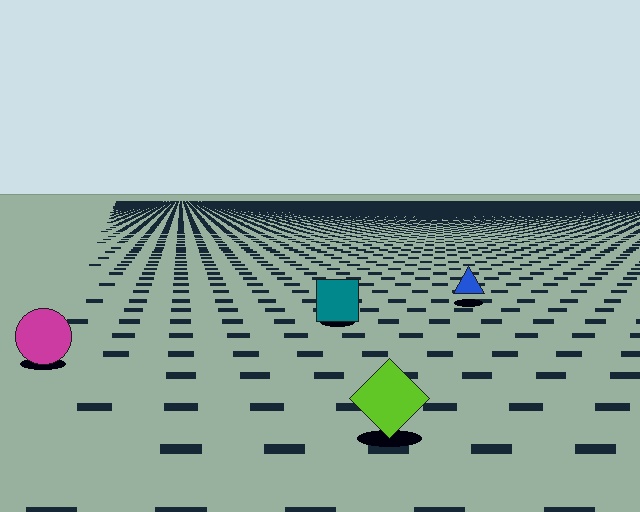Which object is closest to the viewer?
The lime diamond is closest. The texture marks near it are larger and more spread out.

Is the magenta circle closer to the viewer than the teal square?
Yes. The magenta circle is closer — you can tell from the texture gradient: the ground texture is coarser near it.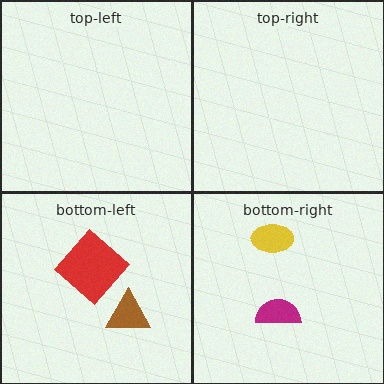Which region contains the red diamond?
The bottom-left region.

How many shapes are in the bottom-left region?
2.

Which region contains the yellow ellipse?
The bottom-right region.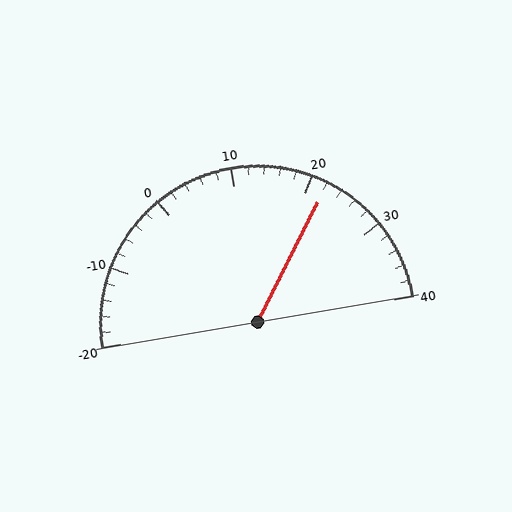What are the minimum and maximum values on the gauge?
The gauge ranges from -20 to 40.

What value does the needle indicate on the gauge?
The needle indicates approximately 22.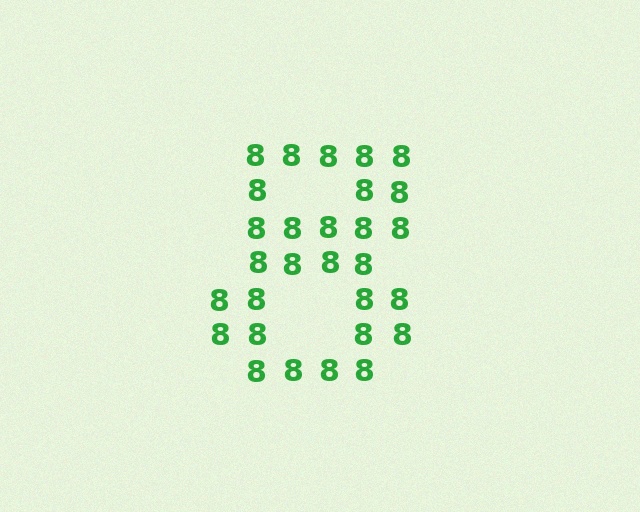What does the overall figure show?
The overall figure shows the digit 8.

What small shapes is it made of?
It is made of small digit 8's.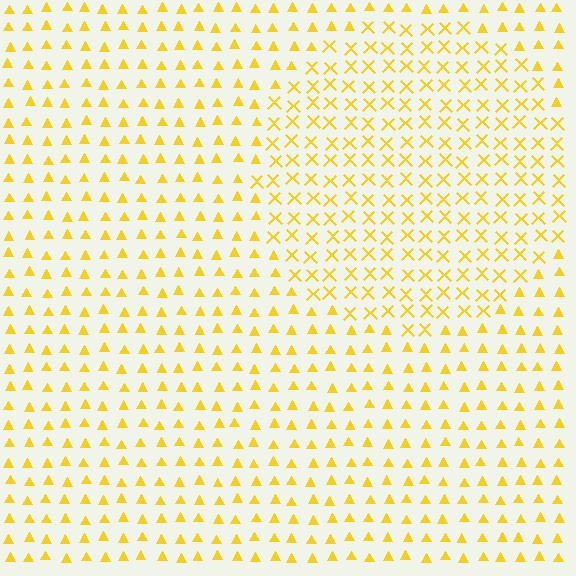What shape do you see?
I see a circle.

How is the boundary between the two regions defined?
The boundary is defined by a change in element shape: X marks inside vs. triangles outside. All elements share the same color and spacing.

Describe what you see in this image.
The image is filled with small yellow elements arranged in a uniform grid. A circle-shaped region contains X marks, while the surrounding area contains triangles. The boundary is defined purely by the change in element shape.